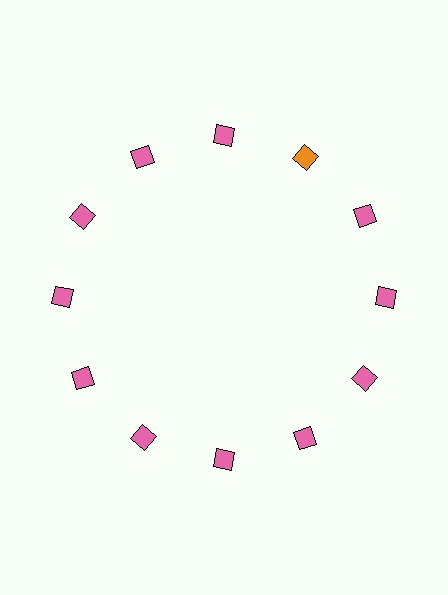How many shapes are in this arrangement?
There are 12 shapes arranged in a ring pattern.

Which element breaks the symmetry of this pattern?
The orange diamond at roughly the 1 o'clock position breaks the symmetry. All other shapes are pink diamonds.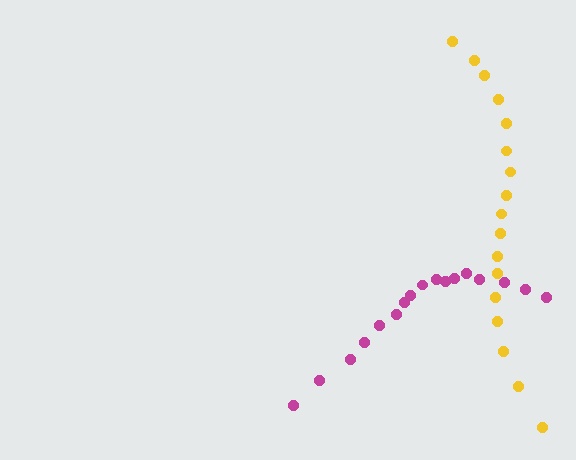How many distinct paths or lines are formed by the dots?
There are 2 distinct paths.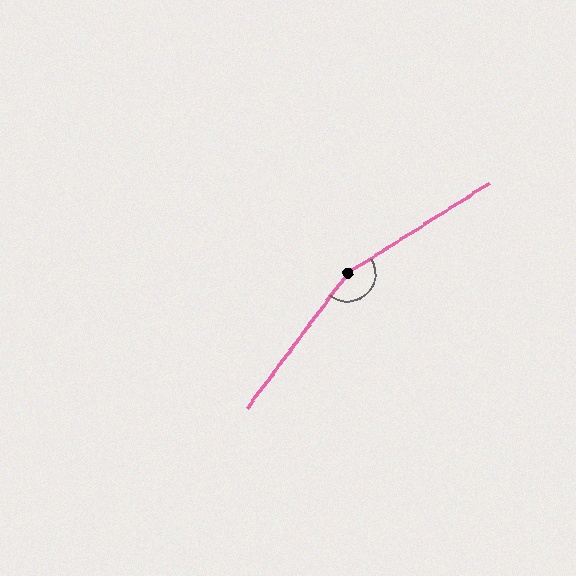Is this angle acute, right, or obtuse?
It is obtuse.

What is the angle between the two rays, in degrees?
Approximately 159 degrees.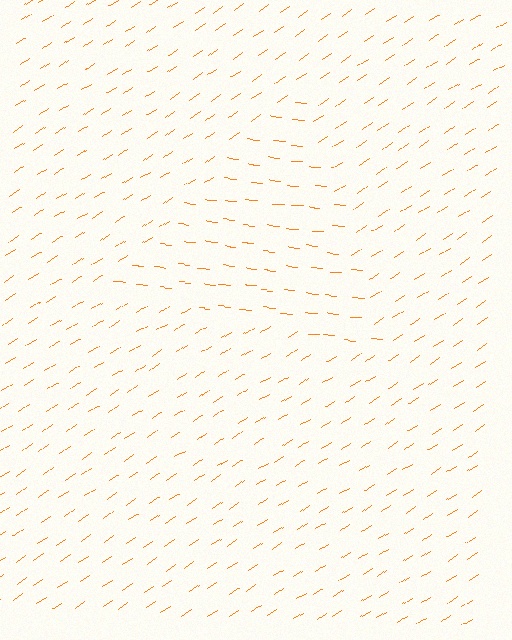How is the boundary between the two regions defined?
The boundary is defined purely by a change in line orientation (approximately 38 degrees difference). All lines are the same color and thickness.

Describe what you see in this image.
The image is filled with small orange line segments. A triangle region in the image has lines oriented differently from the surrounding lines, creating a visible texture boundary.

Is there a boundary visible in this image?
Yes, there is a texture boundary formed by a change in line orientation.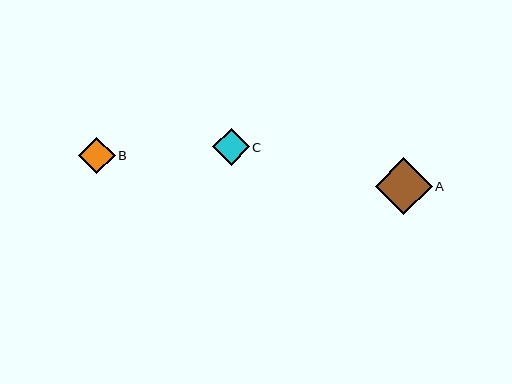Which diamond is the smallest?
Diamond B is the smallest with a size of approximately 36 pixels.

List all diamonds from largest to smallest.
From largest to smallest: A, C, B.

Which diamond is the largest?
Diamond A is the largest with a size of approximately 57 pixels.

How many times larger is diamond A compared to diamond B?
Diamond A is approximately 1.6 times the size of diamond B.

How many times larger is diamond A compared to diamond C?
Diamond A is approximately 1.6 times the size of diamond C.